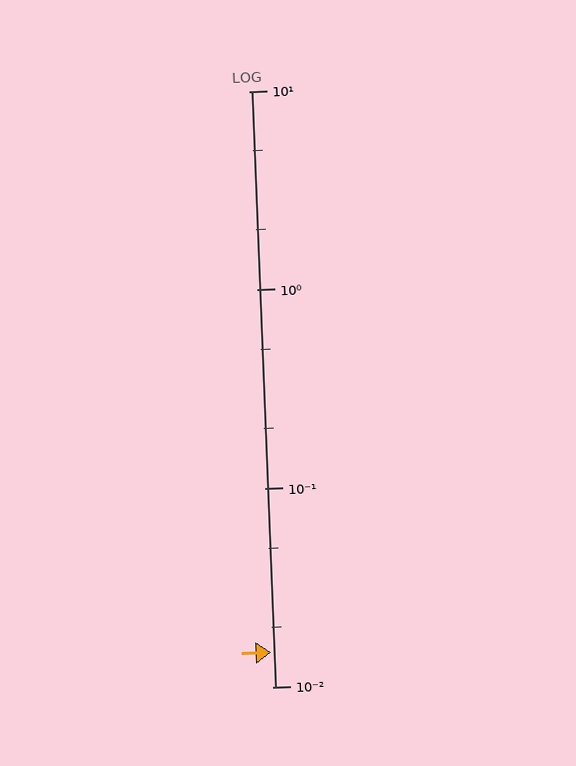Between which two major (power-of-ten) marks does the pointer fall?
The pointer is between 0.01 and 0.1.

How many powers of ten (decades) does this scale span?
The scale spans 3 decades, from 0.01 to 10.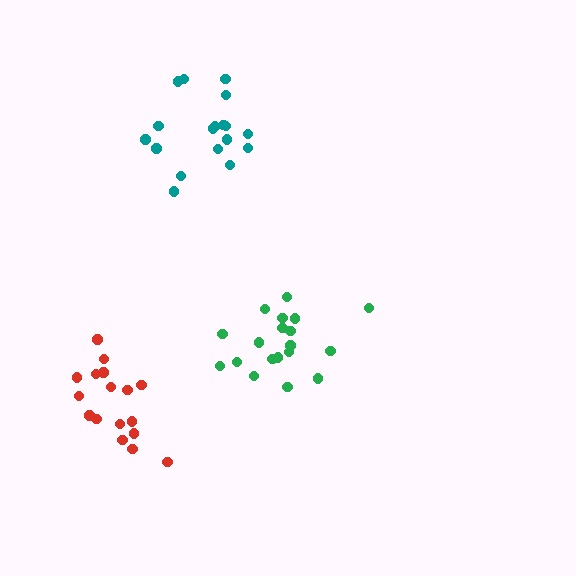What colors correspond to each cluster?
The clusters are colored: red, green, teal.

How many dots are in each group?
Group 1: 17 dots, Group 2: 19 dots, Group 3: 19 dots (55 total).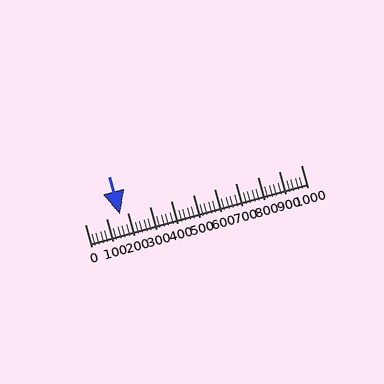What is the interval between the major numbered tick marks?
The major tick marks are spaced 100 units apart.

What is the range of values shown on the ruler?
The ruler shows values from 0 to 1000.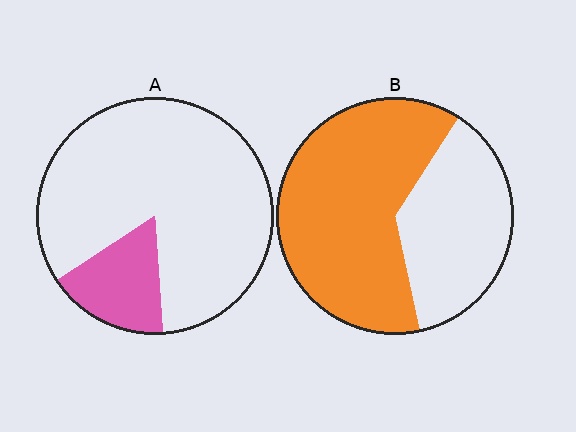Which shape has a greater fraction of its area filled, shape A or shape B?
Shape B.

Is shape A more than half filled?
No.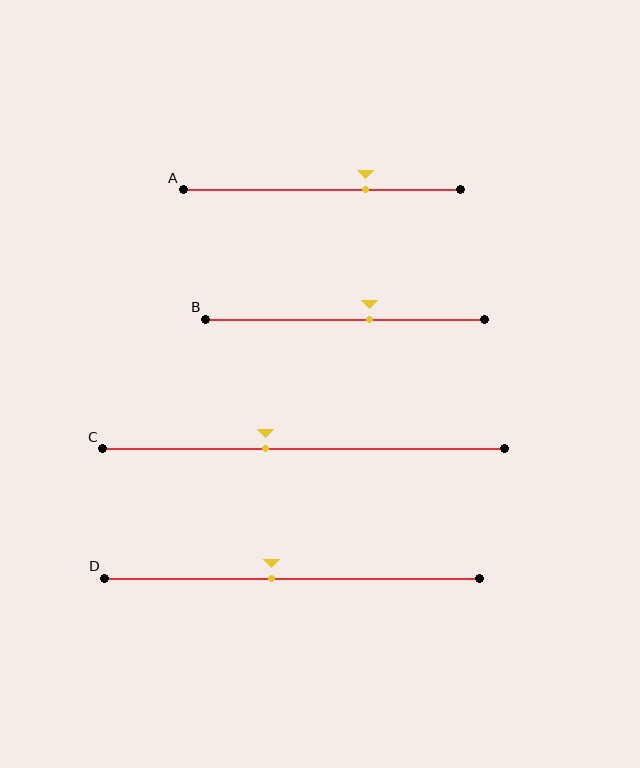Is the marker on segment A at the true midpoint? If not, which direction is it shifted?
No, the marker on segment A is shifted to the right by about 16% of the segment length.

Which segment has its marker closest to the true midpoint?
Segment D has its marker closest to the true midpoint.